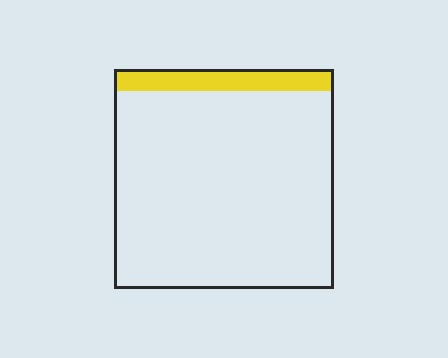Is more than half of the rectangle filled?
No.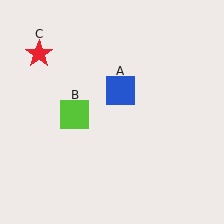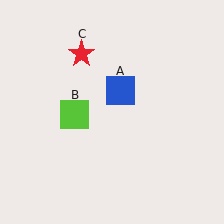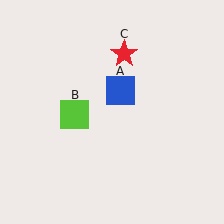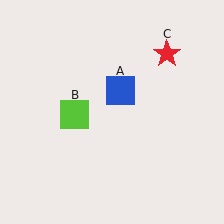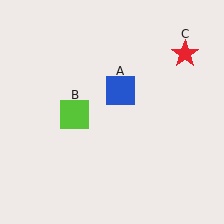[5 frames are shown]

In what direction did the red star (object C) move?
The red star (object C) moved right.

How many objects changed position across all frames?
1 object changed position: red star (object C).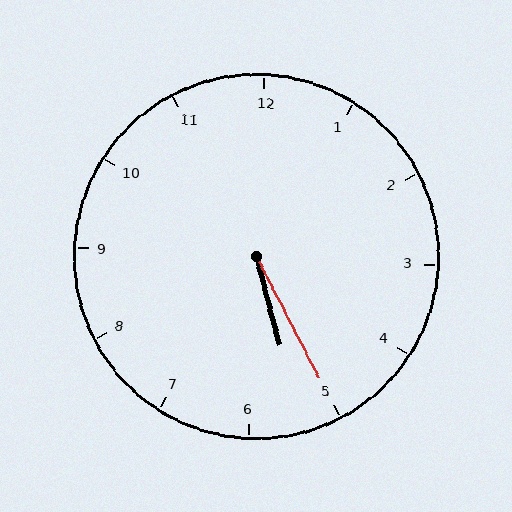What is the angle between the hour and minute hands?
Approximately 12 degrees.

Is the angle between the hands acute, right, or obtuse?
It is acute.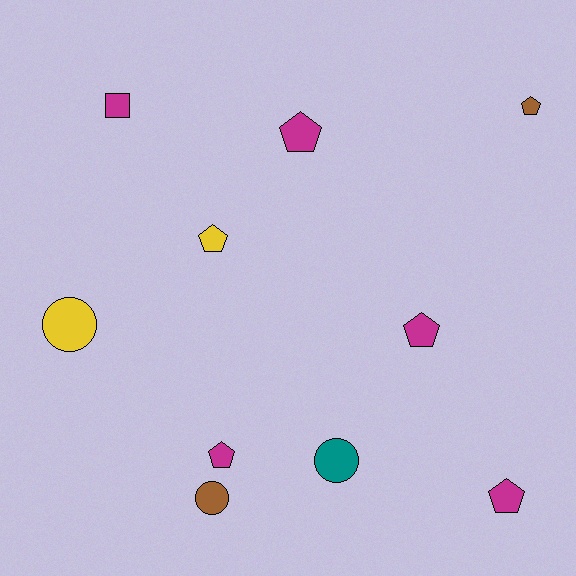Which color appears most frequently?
Magenta, with 5 objects.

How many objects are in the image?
There are 10 objects.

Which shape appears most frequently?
Pentagon, with 6 objects.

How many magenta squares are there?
There is 1 magenta square.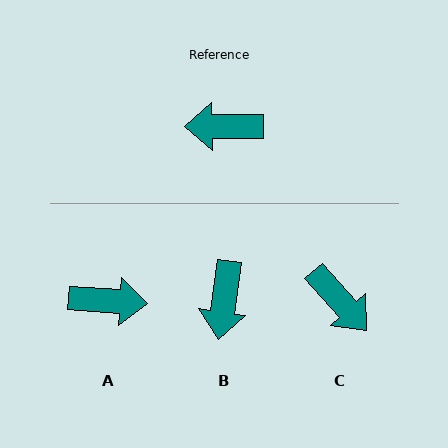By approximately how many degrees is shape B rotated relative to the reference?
Approximately 81 degrees counter-clockwise.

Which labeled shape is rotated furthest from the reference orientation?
A, about 176 degrees away.